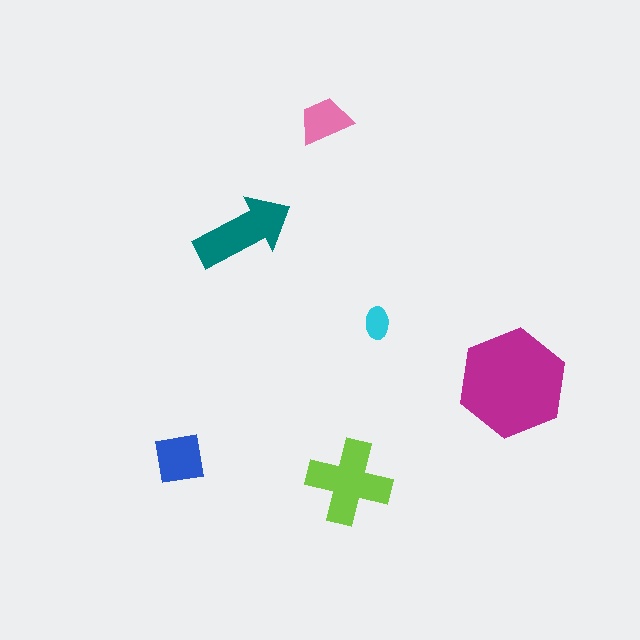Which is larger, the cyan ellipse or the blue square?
The blue square.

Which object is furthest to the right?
The magenta hexagon is rightmost.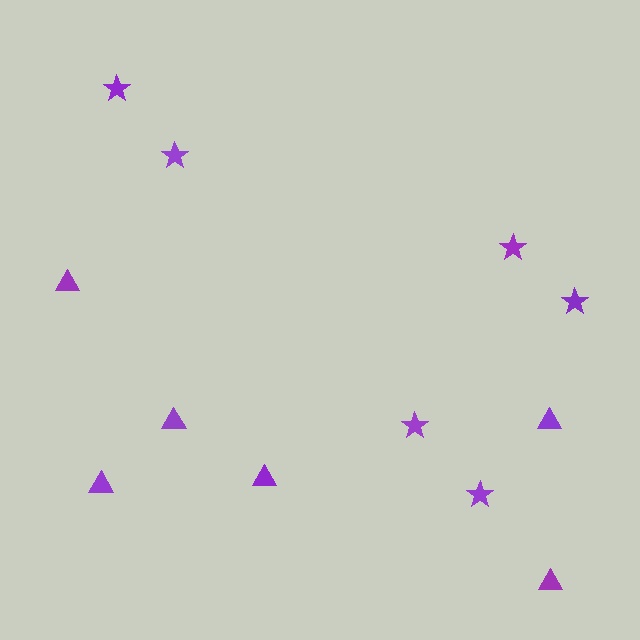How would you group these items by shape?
There are 2 groups: one group of triangles (6) and one group of stars (6).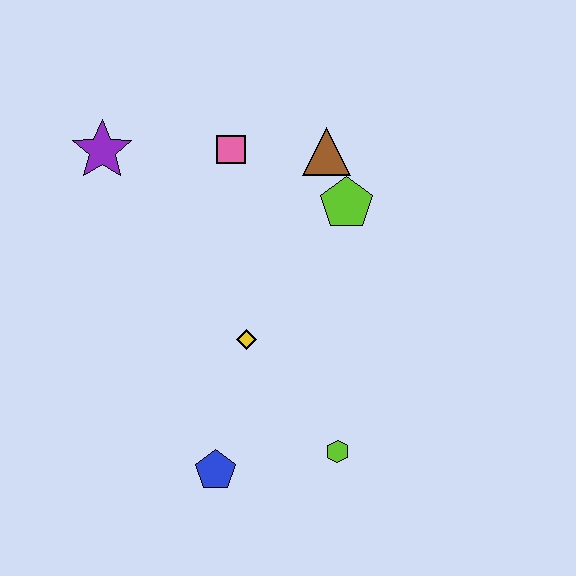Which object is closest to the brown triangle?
The lime pentagon is closest to the brown triangle.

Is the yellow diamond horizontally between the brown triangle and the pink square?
Yes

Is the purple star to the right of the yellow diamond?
No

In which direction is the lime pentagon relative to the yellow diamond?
The lime pentagon is above the yellow diamond.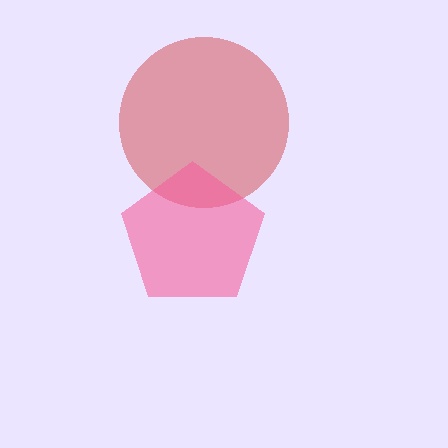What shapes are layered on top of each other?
The layered shapes are: a red circle, a pink pentagon.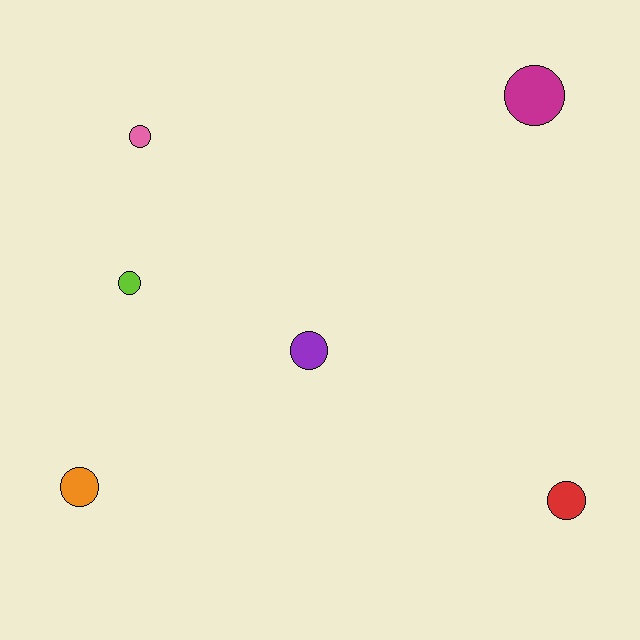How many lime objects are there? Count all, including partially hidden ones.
There is 1 lime object.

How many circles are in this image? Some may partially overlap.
There are 6 circles.